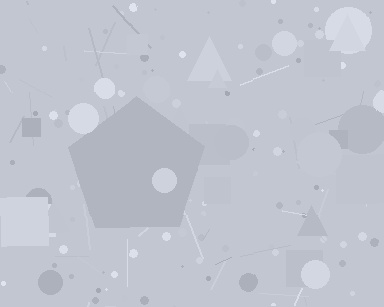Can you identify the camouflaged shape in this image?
The camouflaged shape is a pentagon.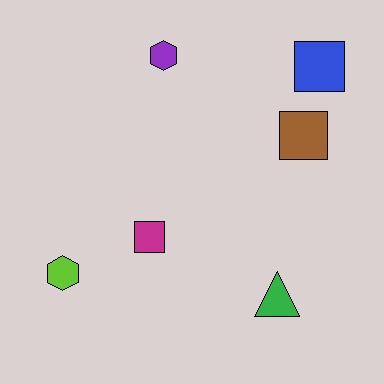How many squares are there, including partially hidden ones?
There are 3 squares.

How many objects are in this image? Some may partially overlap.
There are 6 objects.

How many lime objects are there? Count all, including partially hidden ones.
There is 1 lime object.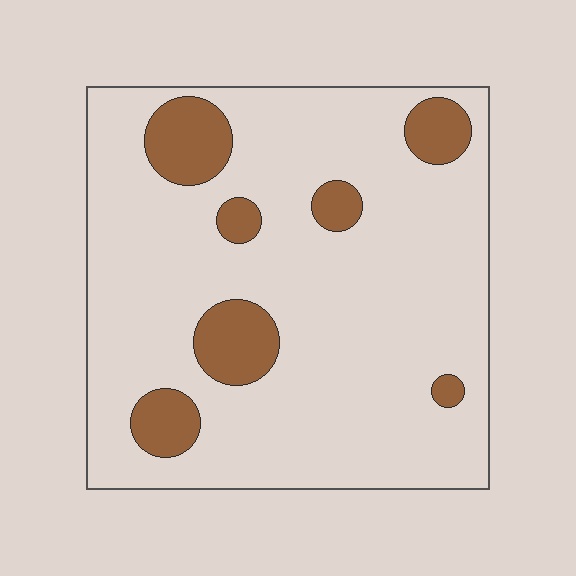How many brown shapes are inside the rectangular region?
7.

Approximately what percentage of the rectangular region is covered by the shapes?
Approximately 15%.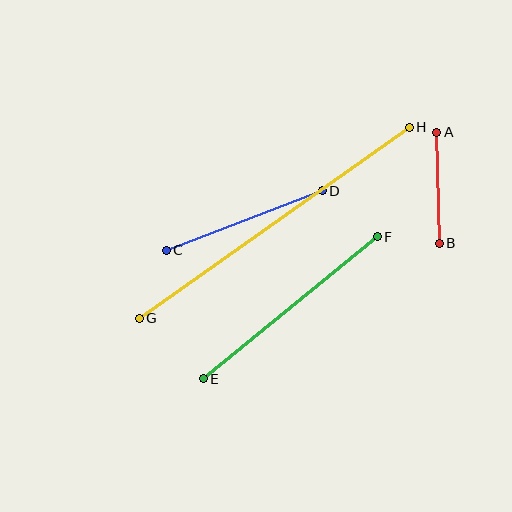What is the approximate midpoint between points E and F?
The midpoint is at approximately (290, 308) pixels.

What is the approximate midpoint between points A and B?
The midpoint is at approximately (438, 188) pixels.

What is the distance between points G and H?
The distance is approximately 331 pixels.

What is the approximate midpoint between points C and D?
The midpoint is at approximately (244, 220) pixels.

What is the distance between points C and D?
The distance is approximately 167 pixels.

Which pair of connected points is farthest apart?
Points G and H are farthest apart.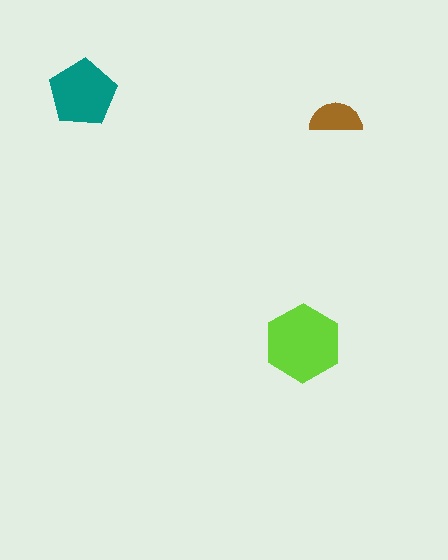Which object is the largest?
The lime hexagon.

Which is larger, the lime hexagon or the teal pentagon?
The lime hexagon.